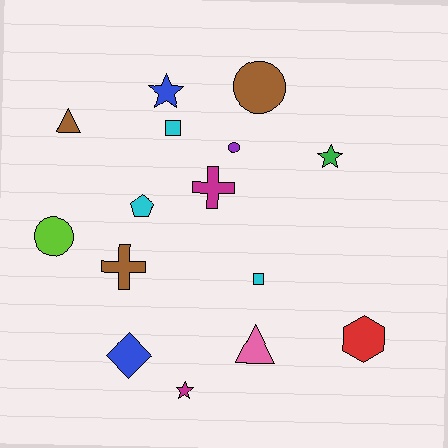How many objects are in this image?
There are 15 objects.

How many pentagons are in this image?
There is 1 pentagon.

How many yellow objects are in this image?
There are no yellow objects.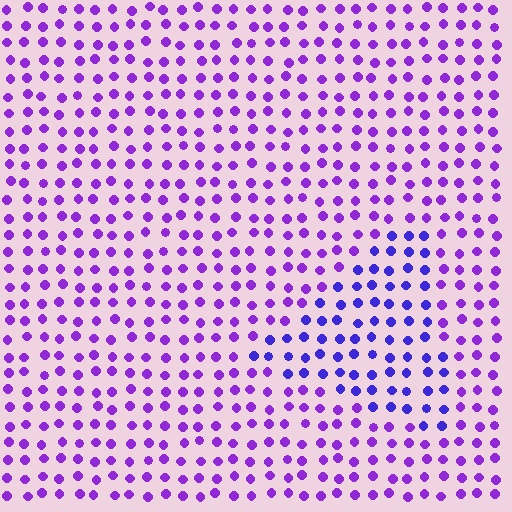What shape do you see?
I see a triangle.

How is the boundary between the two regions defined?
The boundary is defined purely by a slight shift in hue (about 29 degrees). Spacing, size, and orientation are identical on both sides.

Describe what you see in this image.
The image is filled with small purple elements in a uniform arrangement. A triangle-shaped region is visible where the elements are tinted to a slightly different hue, forming a subtle color boundary.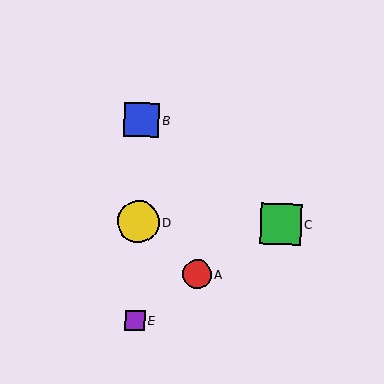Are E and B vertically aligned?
Yes, both are at x≈135.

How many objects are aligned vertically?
3 objects (B, D, E) are aligned vertically.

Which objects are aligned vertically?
Objects B, D, E are aligned vertically.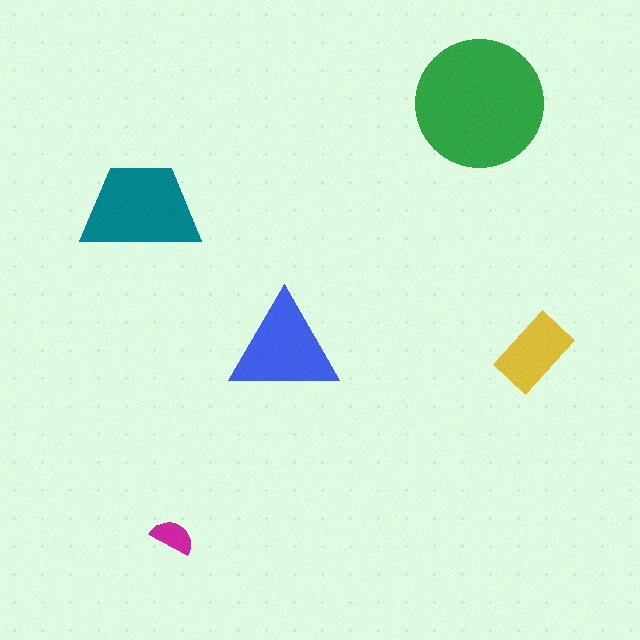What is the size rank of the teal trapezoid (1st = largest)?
2nd.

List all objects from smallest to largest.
The magenta semicircle, the yellow rectangle, the blue triangle, the teal trapezoid, the green circle.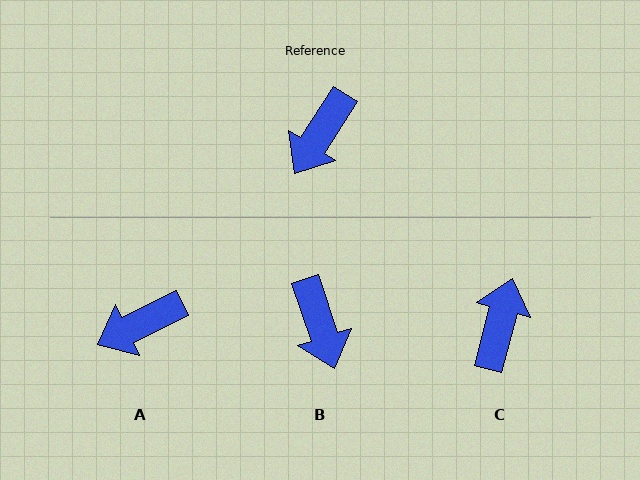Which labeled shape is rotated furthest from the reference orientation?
C, about 162 degrees away.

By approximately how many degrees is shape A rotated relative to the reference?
Approximately 31 degrees clockwise.